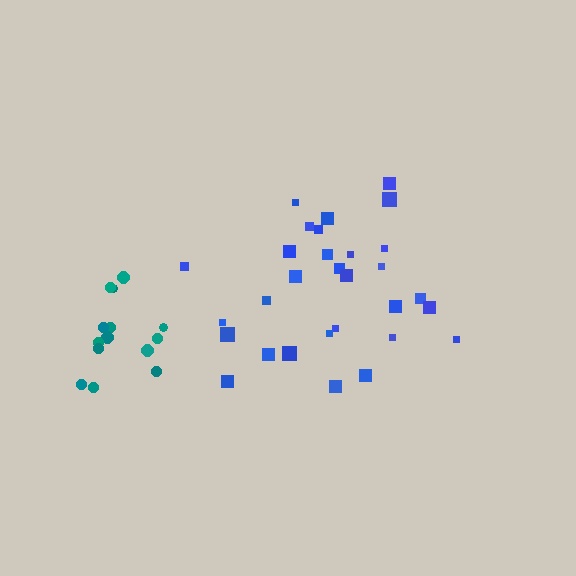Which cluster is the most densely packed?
Teal.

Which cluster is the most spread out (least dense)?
Blue.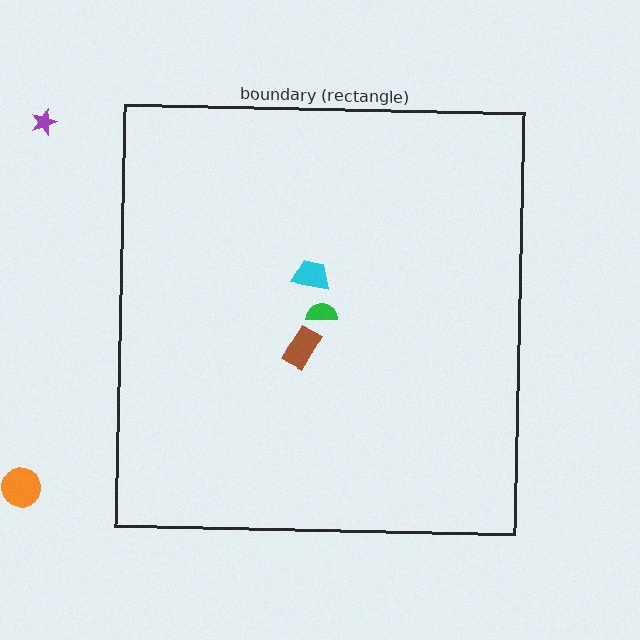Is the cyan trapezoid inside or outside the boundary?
Inside.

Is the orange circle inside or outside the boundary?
Outside.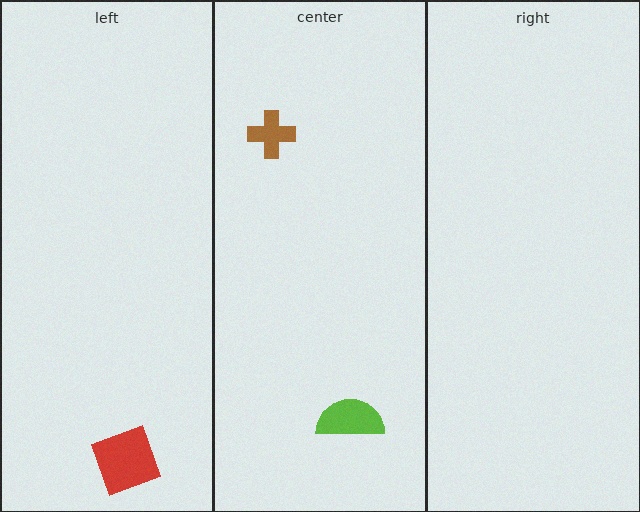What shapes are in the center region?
The lime semicircle, the brown cross.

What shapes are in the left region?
The red square.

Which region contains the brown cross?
The center region.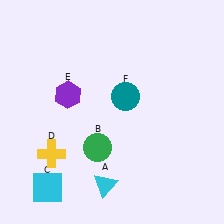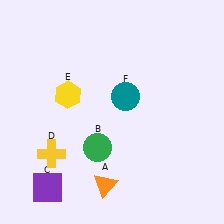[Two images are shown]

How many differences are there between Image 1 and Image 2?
There are 3 differences between the two images.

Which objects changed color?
A changed from cyan to orange. C changed from cyan to purple. E changed from purple to yellow.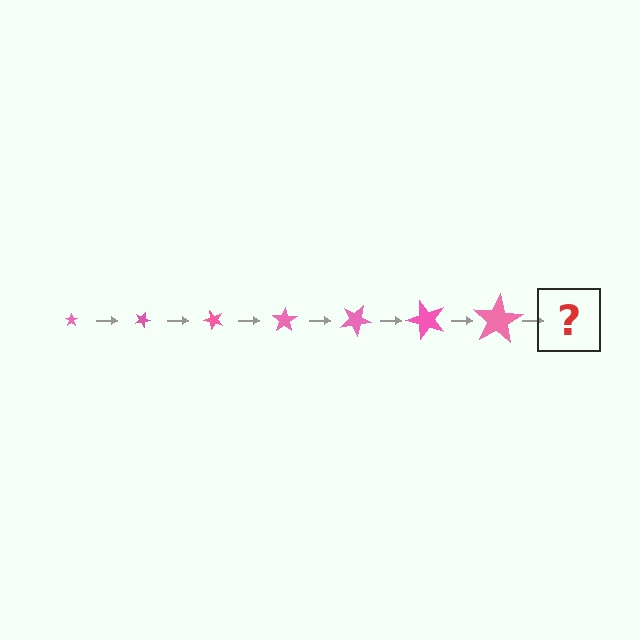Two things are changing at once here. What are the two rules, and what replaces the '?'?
The two rules are that the star grows larger each step and it rotates 25 degrees each step. The '?' should be a star, larger than the previous one and rotated 175 degrees from the start.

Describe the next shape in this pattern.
It should be a star, larger than the previous one and rotated 175 degrees from the start.